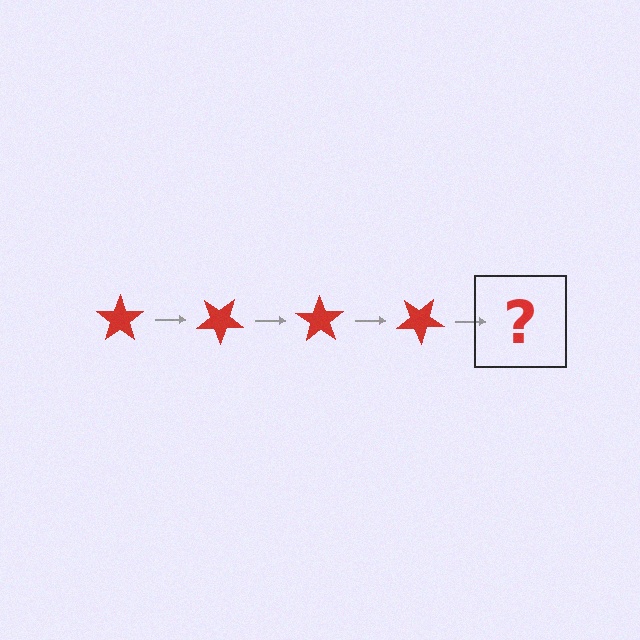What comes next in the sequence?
The next element should be a red star rotated 140 degrees.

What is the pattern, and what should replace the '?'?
The pattern is that the star rotates 35 degrees each step. The '?' should be a red star rotated 140 degrees.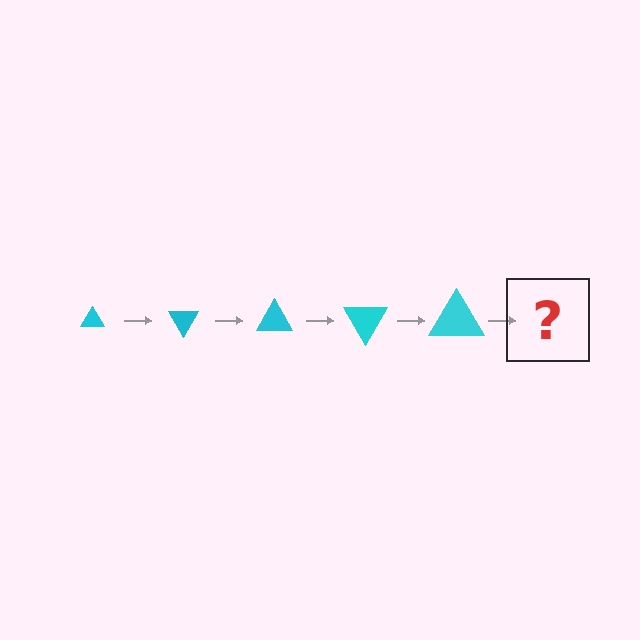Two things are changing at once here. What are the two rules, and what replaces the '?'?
The two rules are that the triangle grows larger each step and it rotates 60 degrees each step. The '?' should be a triangle, larger than the previous one and rotated 300 degrees from the start.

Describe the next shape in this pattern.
It should be a triangle, larger than the previous one and rotated 300 degrees from the start.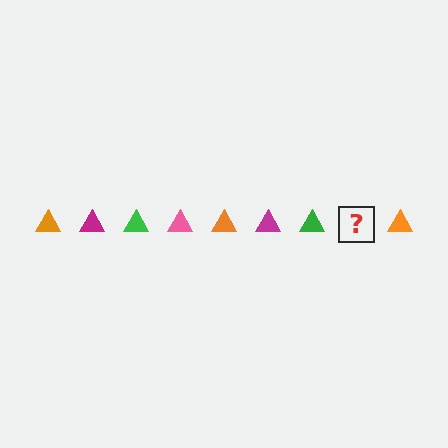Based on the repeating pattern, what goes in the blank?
The blank should be a pink triangle.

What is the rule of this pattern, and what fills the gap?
The rule is that the pattern cycles through orange, magenta, green, pink triangles. The gap should be filled with a pink triangle.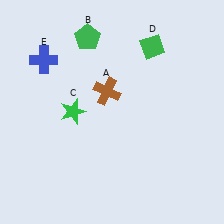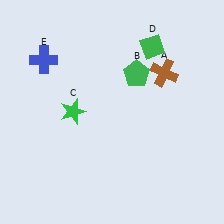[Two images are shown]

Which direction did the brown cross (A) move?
The brown cross (A) moved right.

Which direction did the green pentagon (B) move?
The green pentagon (B) moved right.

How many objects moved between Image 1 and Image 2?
2 objects moved between the two images.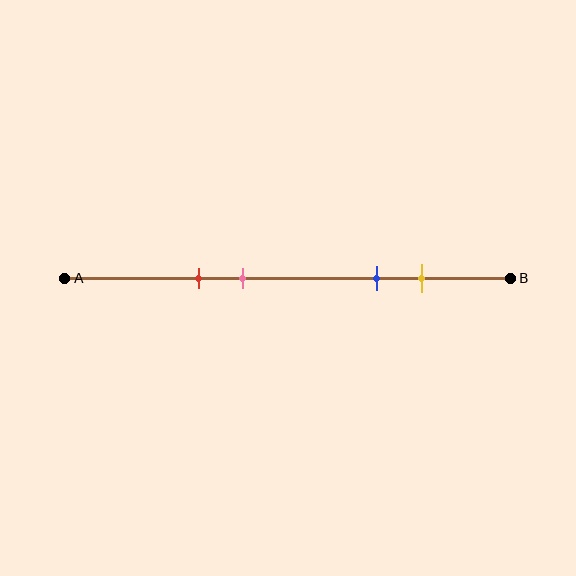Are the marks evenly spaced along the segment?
No, the marks are not evenly spaced.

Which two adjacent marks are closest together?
The red and pink marks are the closest adjacent pair.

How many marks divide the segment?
There are 4 marks dividing the segment.